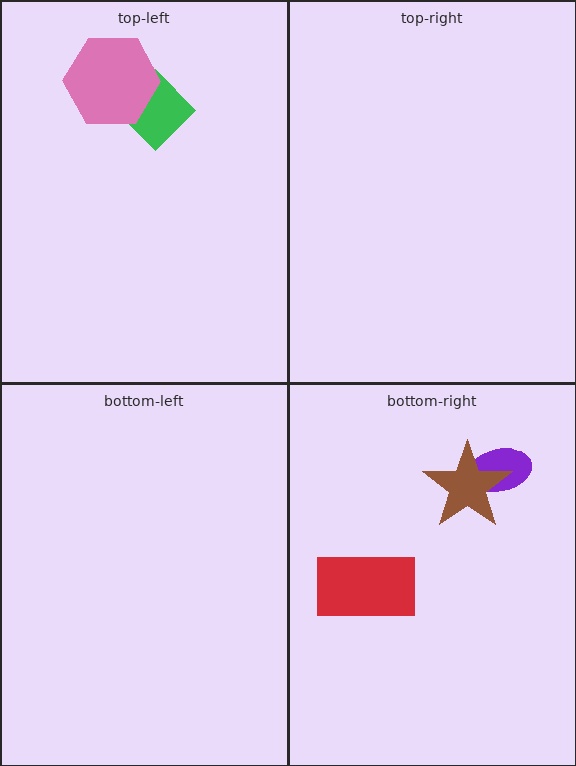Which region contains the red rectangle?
The bottom-right region.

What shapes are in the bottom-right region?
The purple ellipse, the red rectangle, the brown star.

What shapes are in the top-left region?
The green diamond, the pink hexagon.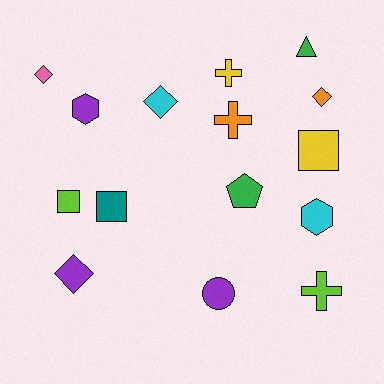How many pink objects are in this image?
There is 1 pink object.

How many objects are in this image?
There are 15 objects.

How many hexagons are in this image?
There are 2 hexagons.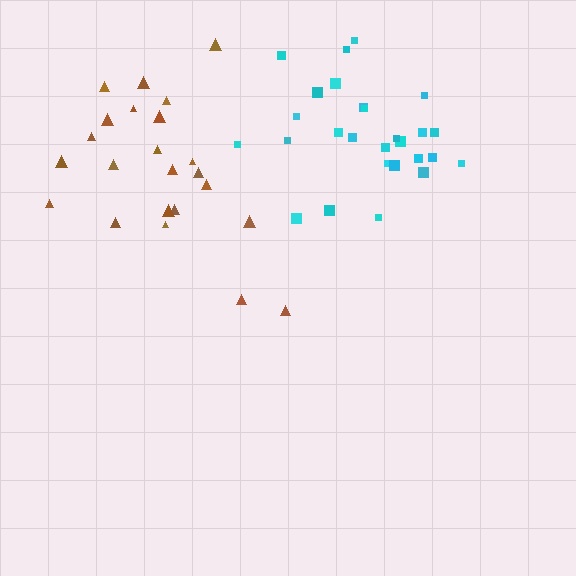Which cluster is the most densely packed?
Cyan.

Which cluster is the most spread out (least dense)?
Brown.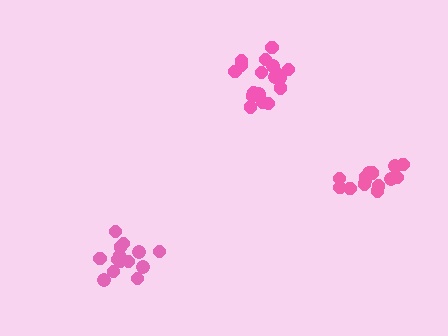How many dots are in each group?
Group 1: 18 dots, Group 2: 14 dots, Group 3: 14 dots (46 total).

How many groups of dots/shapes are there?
There are 3 groups.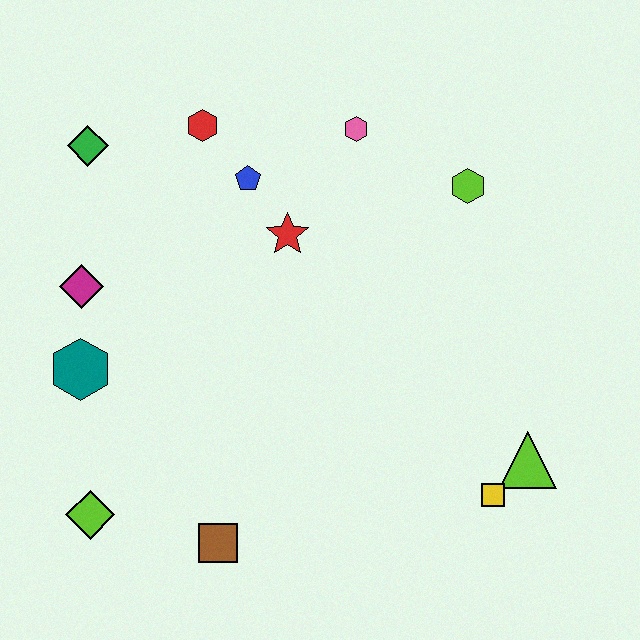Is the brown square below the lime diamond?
Yes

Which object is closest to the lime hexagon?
The pink hexagon is closest to the lime hexagon.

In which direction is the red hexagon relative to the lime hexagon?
The red hexagon is to the left of the lime hexagon.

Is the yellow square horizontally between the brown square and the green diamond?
No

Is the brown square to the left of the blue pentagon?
Yes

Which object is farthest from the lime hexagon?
The lime diamond is farthest from the lime hexagon.